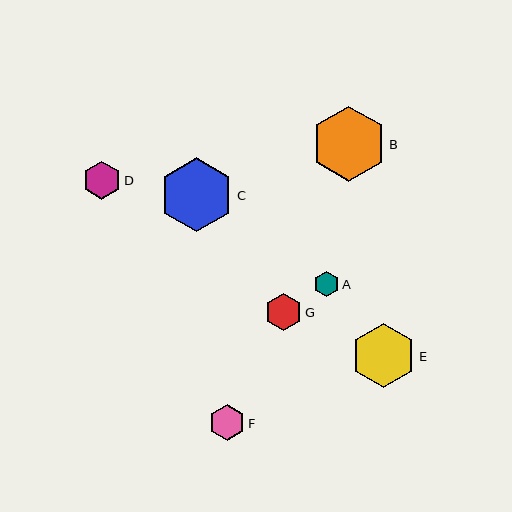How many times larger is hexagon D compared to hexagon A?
Hexagon D is approximately 1.5 times the size of hexagon A.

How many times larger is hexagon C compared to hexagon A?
Hexagon C is approximately 2.9 times the size of hexagon A.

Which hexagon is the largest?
Hexagon B is the largest with a size of approximately 75 pixels.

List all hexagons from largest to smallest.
From largest to smallest: B, C, E, D, G, F, A.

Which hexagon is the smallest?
Hexagon A is the smallest with a size of approximately 25 pixels.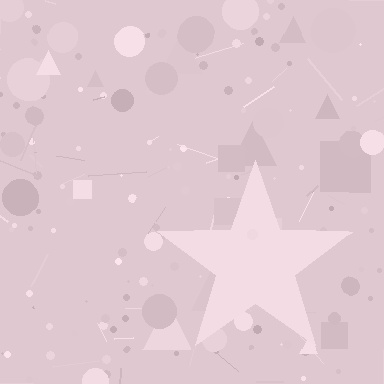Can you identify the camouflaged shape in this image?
The camouflaged shape is a star.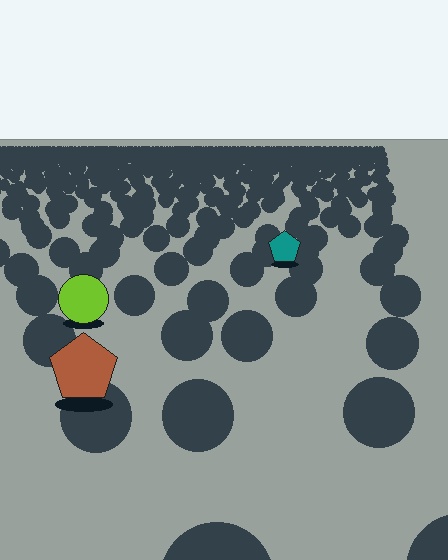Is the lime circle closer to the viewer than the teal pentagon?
Yes. The lime circle is closer — you can tell from the texture gradient: the ground texture is coarser near it.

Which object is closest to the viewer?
The brown pentagon is closest. The texture marks near it are larger and more spread out.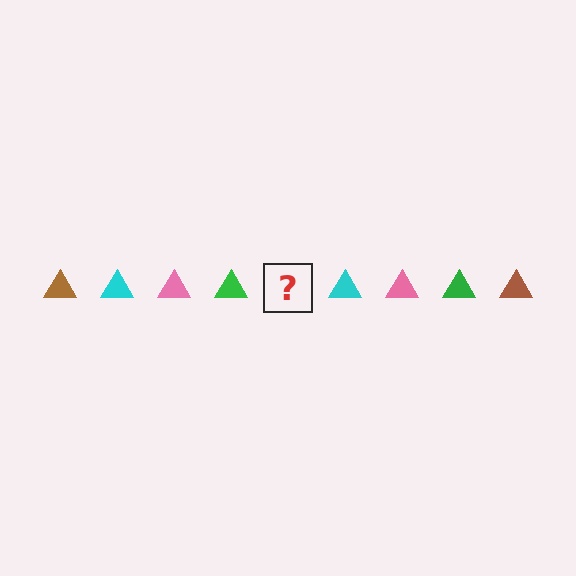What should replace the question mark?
The question mark should be replaced with a brown triangle.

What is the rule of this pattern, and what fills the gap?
The rule is that the pattern cycles through brown, cyan, pink, green triangles. The gap should be filled with a brown triangle.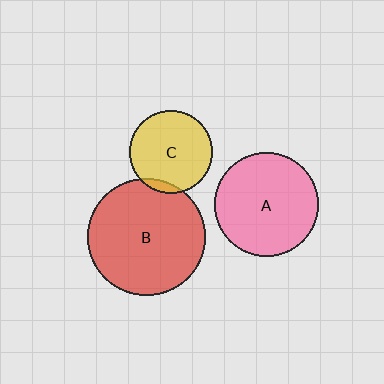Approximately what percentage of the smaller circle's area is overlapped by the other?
Approximately 5%.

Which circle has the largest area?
Circle B (red).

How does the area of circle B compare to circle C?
Approximately 2.0 times.